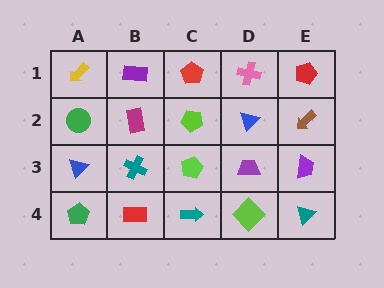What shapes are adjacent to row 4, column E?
A purple trapezoid (row 3, column E), a lime diamond (row 4, column D).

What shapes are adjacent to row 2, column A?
A yellow arrow (row 1, column A), a blue triangle (row 3, column A), a magenta rectangle (row 2, column B).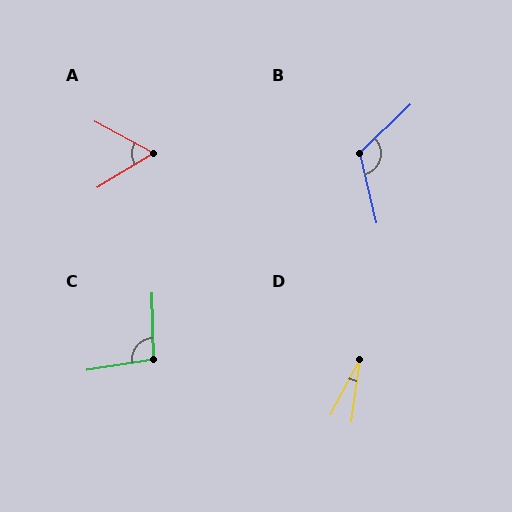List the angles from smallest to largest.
D (21°), A (59°), C (98°), B (121°).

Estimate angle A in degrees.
Approximately 59 degrees.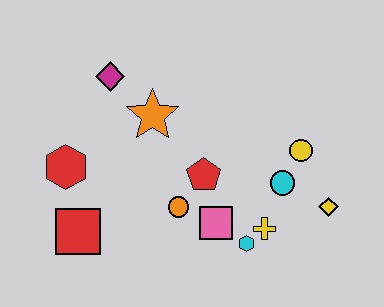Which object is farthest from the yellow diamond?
The red hexagon is farthest from the yellow diamond.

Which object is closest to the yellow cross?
The cyan hexagon is closest to the yellow cross.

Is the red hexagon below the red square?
No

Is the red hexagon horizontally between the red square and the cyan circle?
No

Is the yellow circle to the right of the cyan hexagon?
Yes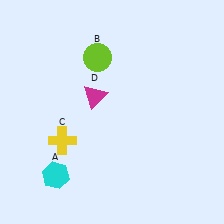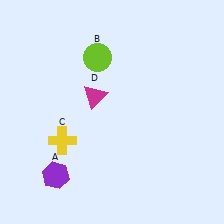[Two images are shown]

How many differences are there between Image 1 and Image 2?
There is 1 difference between the two images.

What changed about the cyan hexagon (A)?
In Image 1, A is cyan. In Image 2, it changed to purple.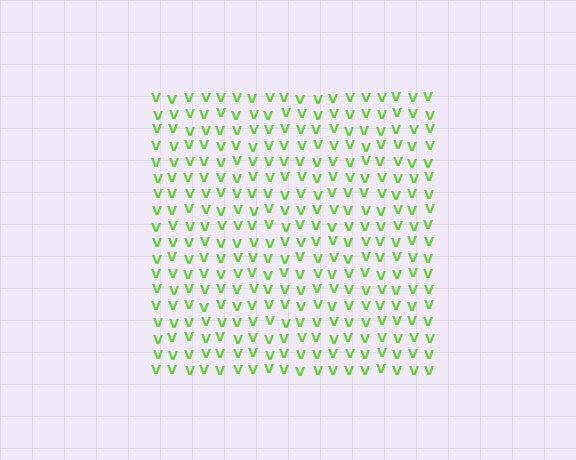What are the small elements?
The small elements are letter V's.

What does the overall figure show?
The overall figure shows a square.